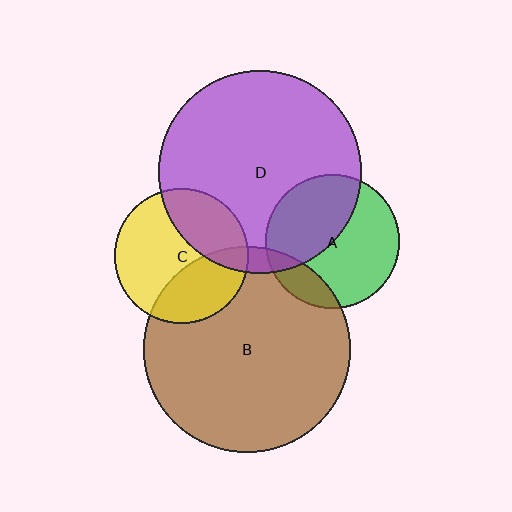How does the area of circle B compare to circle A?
Approximately 2.4 times.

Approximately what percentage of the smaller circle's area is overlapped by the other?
Approximately 45%.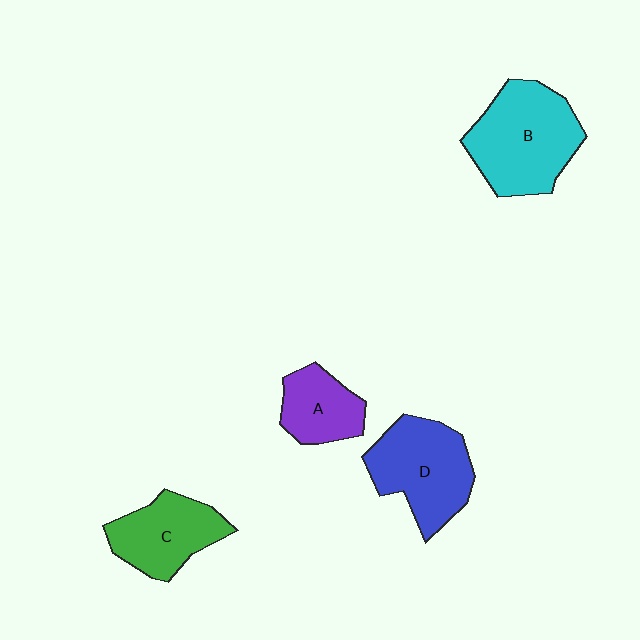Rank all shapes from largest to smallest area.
From largest to smallest: B (cyan), D (blue), C (green), A (purple).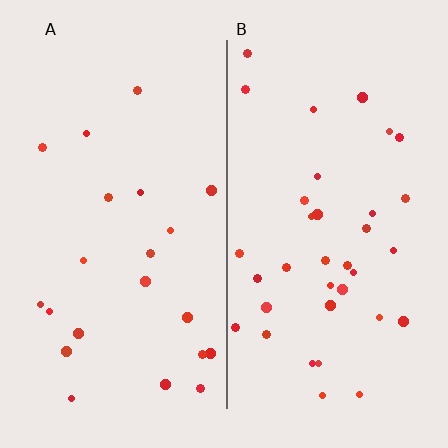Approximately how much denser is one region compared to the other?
Approximately 1.6× — region B over region A.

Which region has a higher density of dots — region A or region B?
B (the right).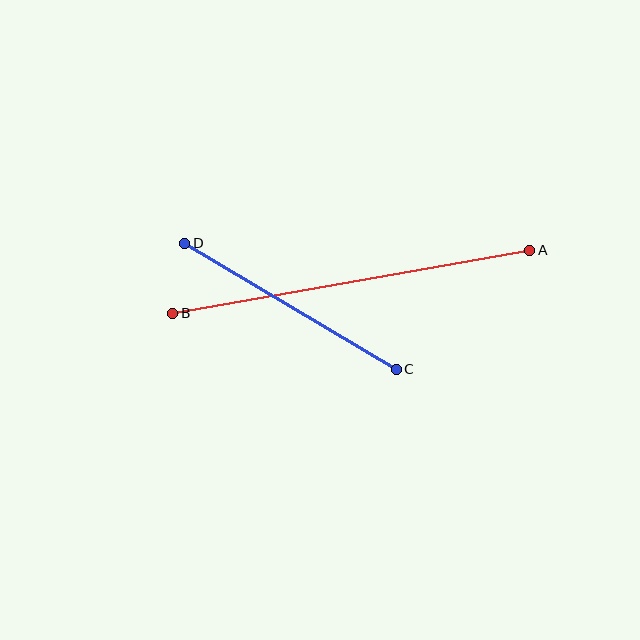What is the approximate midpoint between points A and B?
The midpoint is at approximately (351, 282) pixels.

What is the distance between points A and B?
The distance is approximately 363 pixels.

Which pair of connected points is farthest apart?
Points A and B are farthest apart.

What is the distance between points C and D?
The distance is approximately 246 pixels.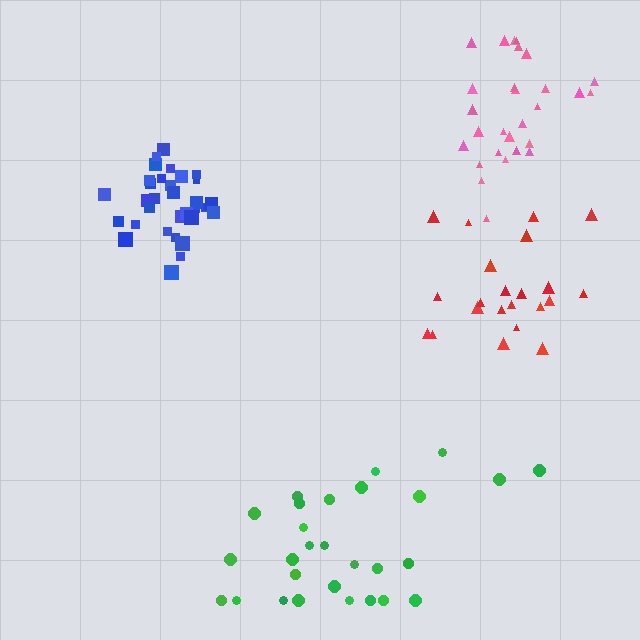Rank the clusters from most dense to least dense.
blue, red, pink, green.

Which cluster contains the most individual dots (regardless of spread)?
Blue (35).